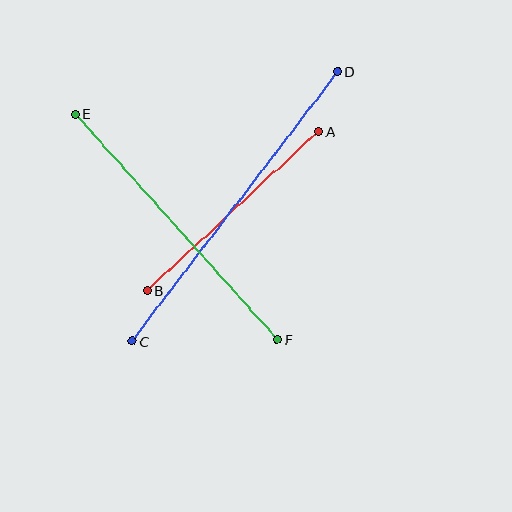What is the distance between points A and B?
The distance is approximately 233 pixels.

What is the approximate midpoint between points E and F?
The midpoint is at approximately (176, 227) pixels.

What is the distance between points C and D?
The distance is approximately 339 pixels.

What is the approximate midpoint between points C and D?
The midpoint is at approximately (235, 206) pixels.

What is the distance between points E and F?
The distance is approximately 302 pixels.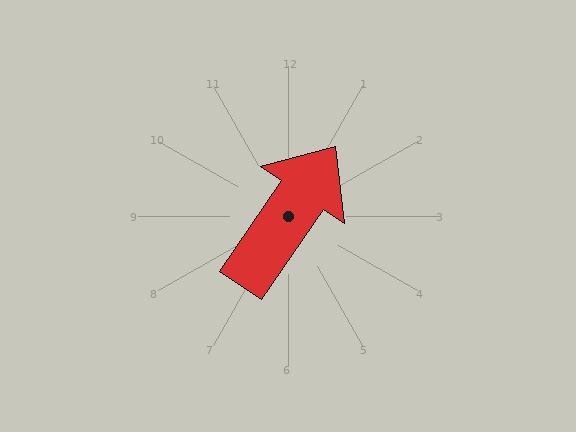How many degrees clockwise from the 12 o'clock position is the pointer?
Approximately 34 degrees.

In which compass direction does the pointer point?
Northeast.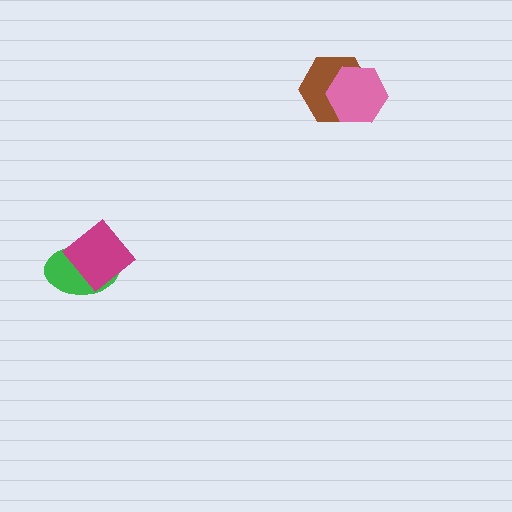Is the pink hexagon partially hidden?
No, no other shape covers it.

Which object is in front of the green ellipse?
The magenta diamond is in front of the green ellipse.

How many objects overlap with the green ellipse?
1 object overlaps with the green ellipse.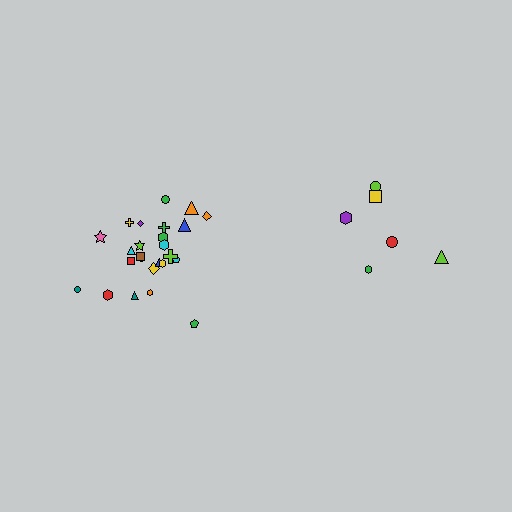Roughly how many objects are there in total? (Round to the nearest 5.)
Roughly 30 objects in total.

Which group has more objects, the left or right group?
The left group.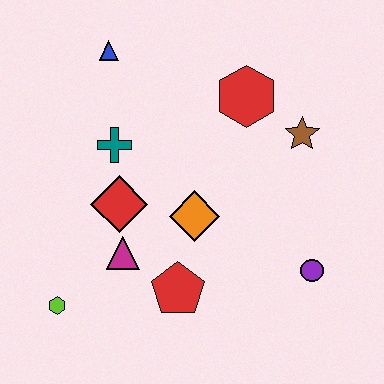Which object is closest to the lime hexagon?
The magenta triangle is closest to the lime hexagon.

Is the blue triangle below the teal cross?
No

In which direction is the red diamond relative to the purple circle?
The red diamond is to the left of the purple circle.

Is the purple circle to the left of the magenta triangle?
No